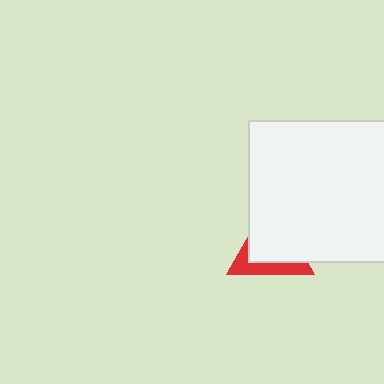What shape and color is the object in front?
The object in front is a white square.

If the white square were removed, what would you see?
You would see the complete red triangle.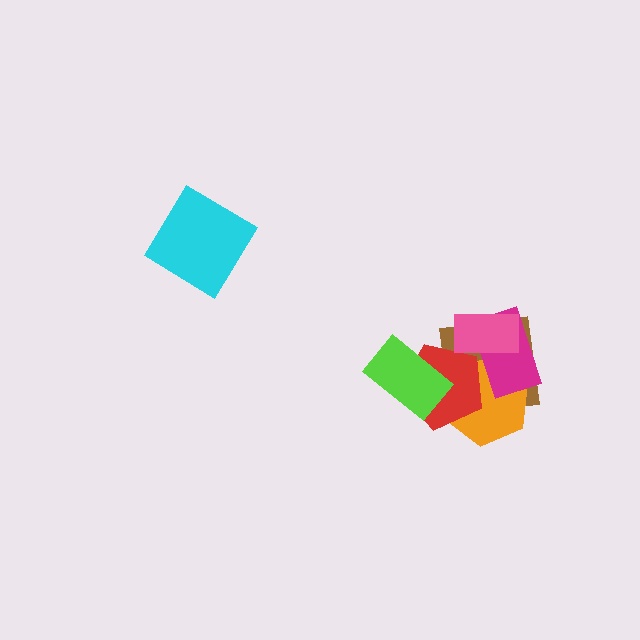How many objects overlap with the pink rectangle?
4 objects overlap with the pink rectangle.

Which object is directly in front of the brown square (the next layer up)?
The orange hexagon is directly in front of the brown square.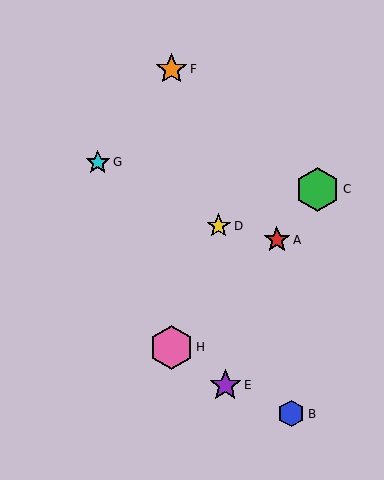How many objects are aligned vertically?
2 objects (F, H) are aligned vertically.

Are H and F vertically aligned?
Yes, both are at x≈171.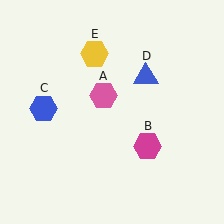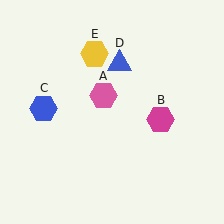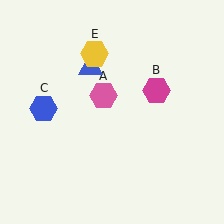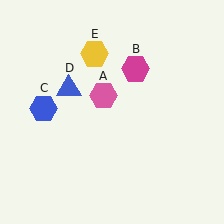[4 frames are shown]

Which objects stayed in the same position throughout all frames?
Pink hexagon (object A) and blue hexagon (object C) and yellow hexagon (object E) remained stationary.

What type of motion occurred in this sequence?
The magenta hexagon (object B), blue triangle (object D) rotated counterclockwise around the center of the scene.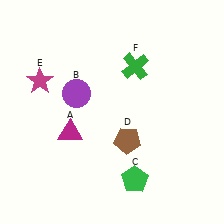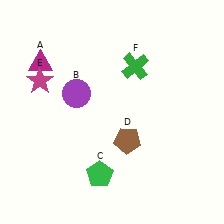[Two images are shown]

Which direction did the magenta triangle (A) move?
The magenta triangle (A) moved up.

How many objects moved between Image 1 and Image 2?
2 objects moved between the two images.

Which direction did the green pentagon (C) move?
The green pentagon (C) moved left.